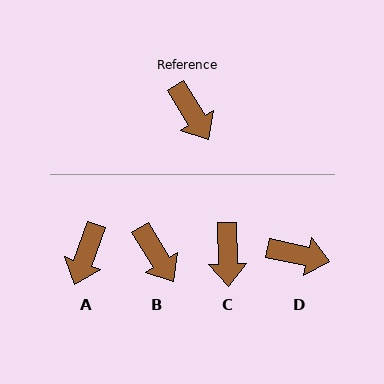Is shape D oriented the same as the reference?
No, it is off by about 47 degrees.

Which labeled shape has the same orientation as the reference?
B.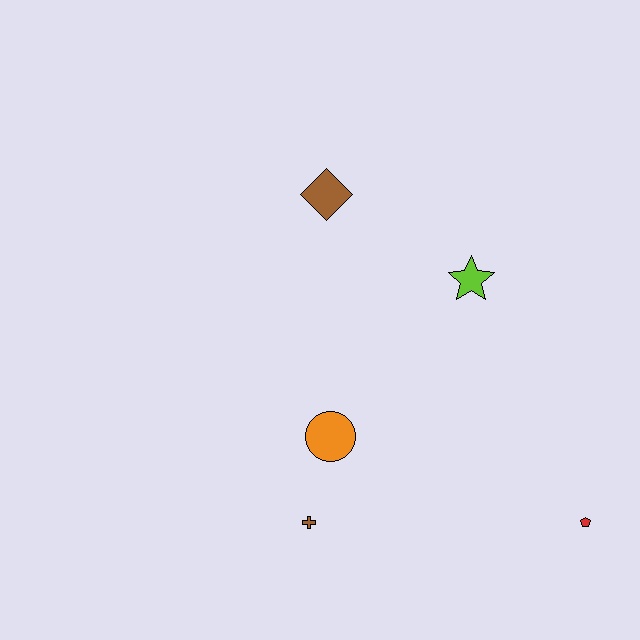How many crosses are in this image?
There is 1 cross.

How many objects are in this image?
There are 5 objects.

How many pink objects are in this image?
There are no pink objects.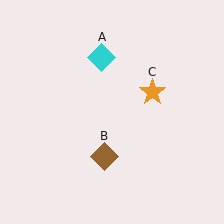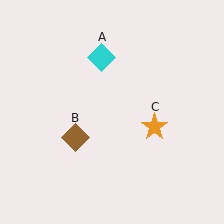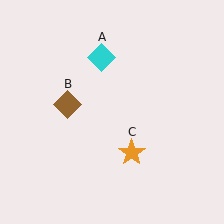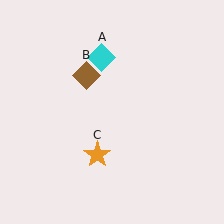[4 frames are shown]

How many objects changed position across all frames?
2 objects changed position: brown diamond (object B), orange star (object C).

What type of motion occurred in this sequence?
The brown diamond (object B), orange star (object C) rotated clockwise around the center of the scene.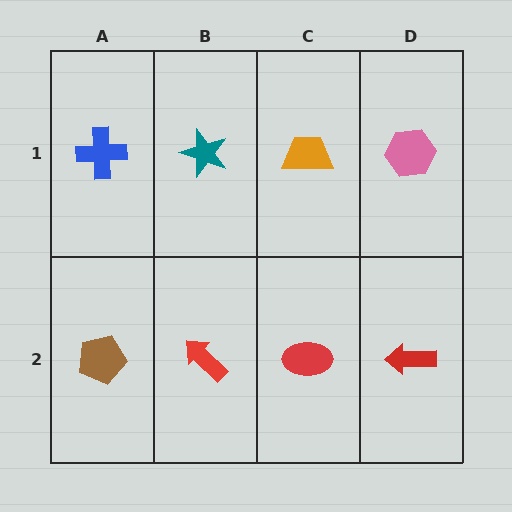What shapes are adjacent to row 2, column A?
A blue cross (row 1, column A), a red arrow (row 2, column B).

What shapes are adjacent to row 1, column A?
A brown pentagon (row 2, column A), a teal star (row 1, column B).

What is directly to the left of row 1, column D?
An orange trapezoid.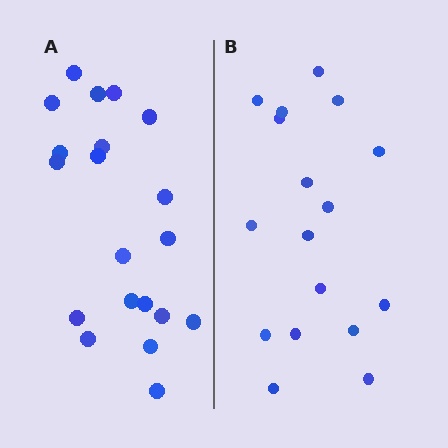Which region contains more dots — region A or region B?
Region A (the left region) has more dots.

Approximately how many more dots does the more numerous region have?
Region A has just a few more — roughly 2 or 3 more dots than region B.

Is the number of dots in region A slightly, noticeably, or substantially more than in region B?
Region A has only slightly more — the two regions are fairly close. The ratio is roughly 1.2 to 1.